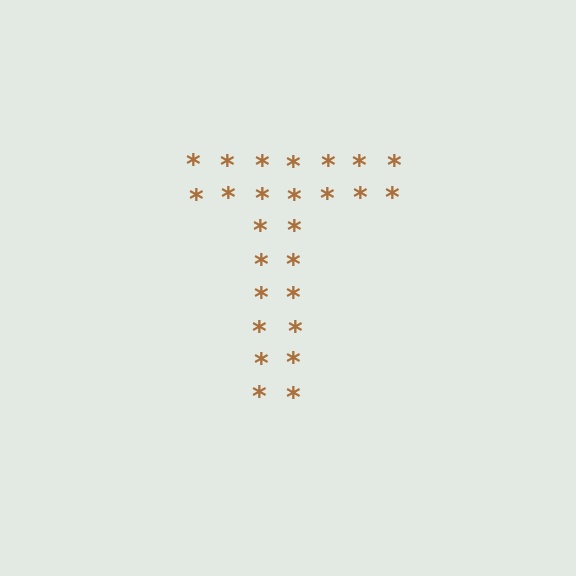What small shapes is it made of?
It is made of small asterisks.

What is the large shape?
The large shape is the letter T.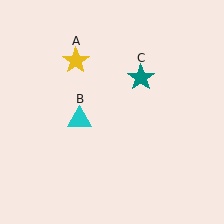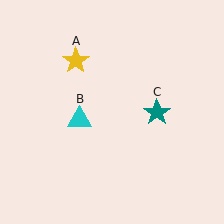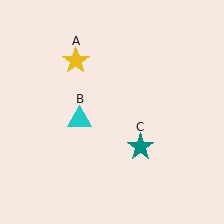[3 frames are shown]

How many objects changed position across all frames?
1 object changed position: teal star (object C).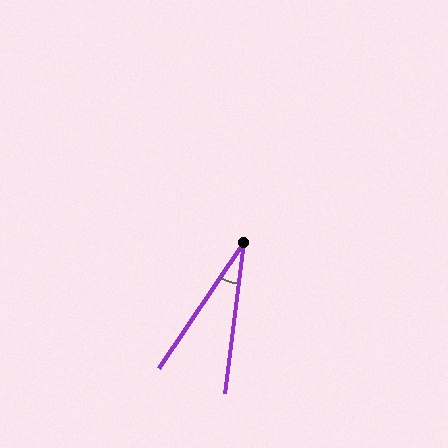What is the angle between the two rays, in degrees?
Approximately 27 degrees.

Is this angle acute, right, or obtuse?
It is acute.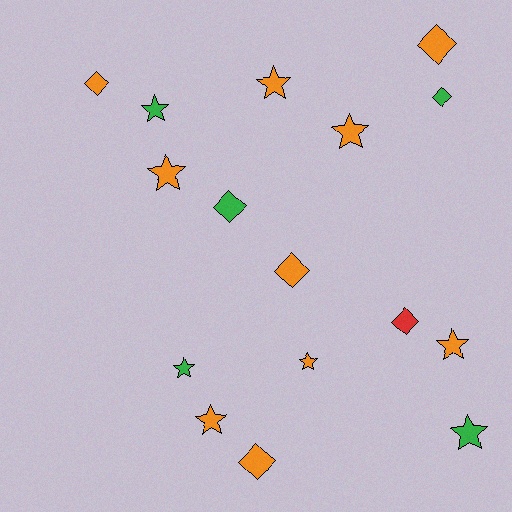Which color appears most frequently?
Orange, with 10 objects.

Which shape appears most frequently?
Star, with 9 objects.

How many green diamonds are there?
There are 2 green diamonds.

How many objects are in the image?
There are 16 objects.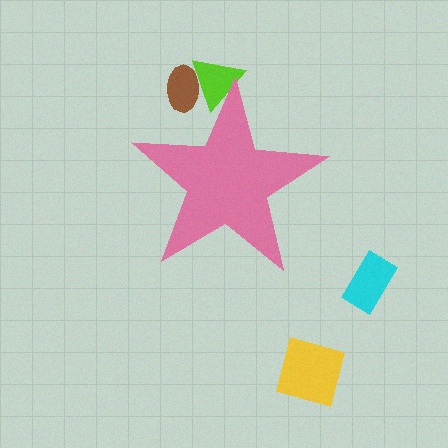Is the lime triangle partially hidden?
Yes, the lime triangle is partially hidden behind the pink star.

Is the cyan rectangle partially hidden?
No, the cyan rectangle is fully visible.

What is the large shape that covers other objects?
A pink star.